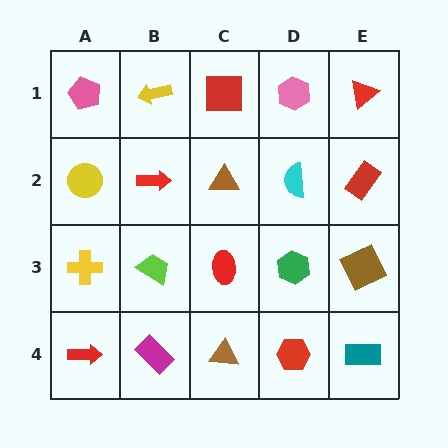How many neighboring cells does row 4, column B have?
3.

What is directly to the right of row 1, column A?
A yellow arrow.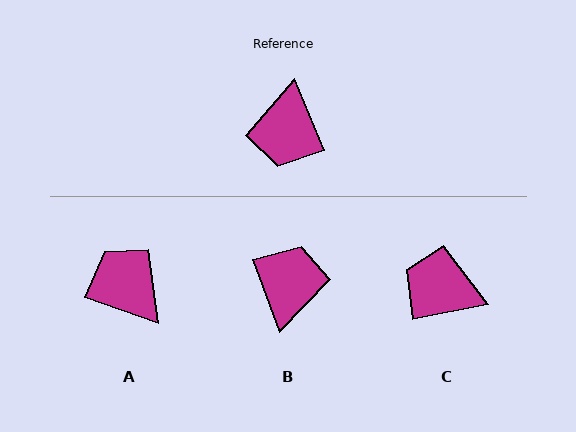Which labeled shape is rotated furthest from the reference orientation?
B, about 177 degrees away.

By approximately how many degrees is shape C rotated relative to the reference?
Approximately 101 degrees clockwise.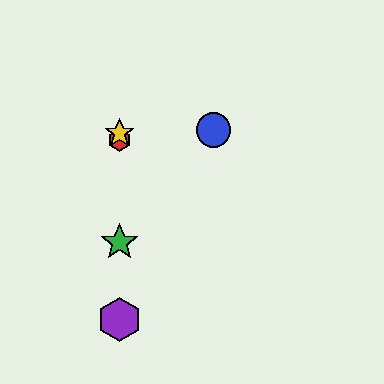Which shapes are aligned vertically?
The red hexagon, the green star, the yellow star, the purple hexagon are aligned vertically.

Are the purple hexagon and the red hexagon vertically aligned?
Yes, both are at x≈119.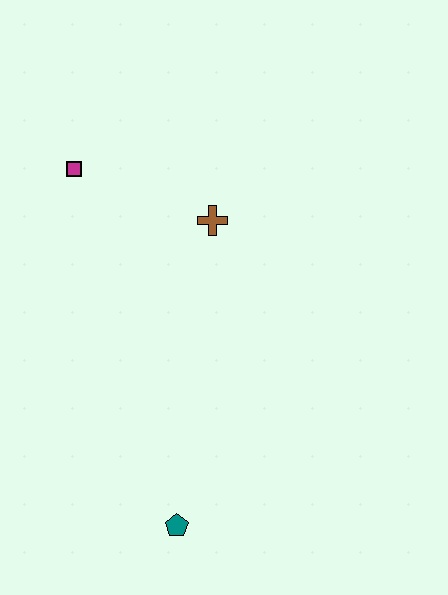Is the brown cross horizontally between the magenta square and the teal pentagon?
No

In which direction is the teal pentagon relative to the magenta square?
The teal pentagon is below the magenta square.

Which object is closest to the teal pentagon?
The brown cross is closest to the teal pentagon.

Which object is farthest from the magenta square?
The teal pentagon is farthest from the magenta square.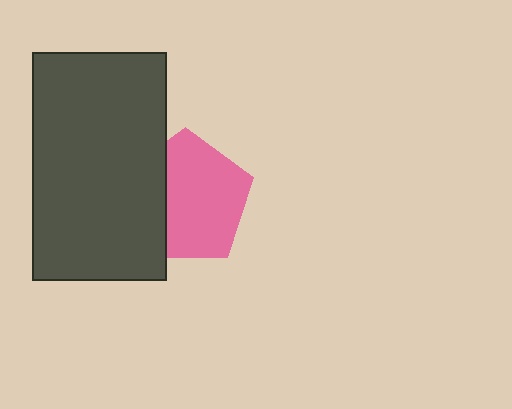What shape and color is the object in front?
The object in front is a dark gray rectangle.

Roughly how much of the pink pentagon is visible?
Most of it is visible (roughly 68%).